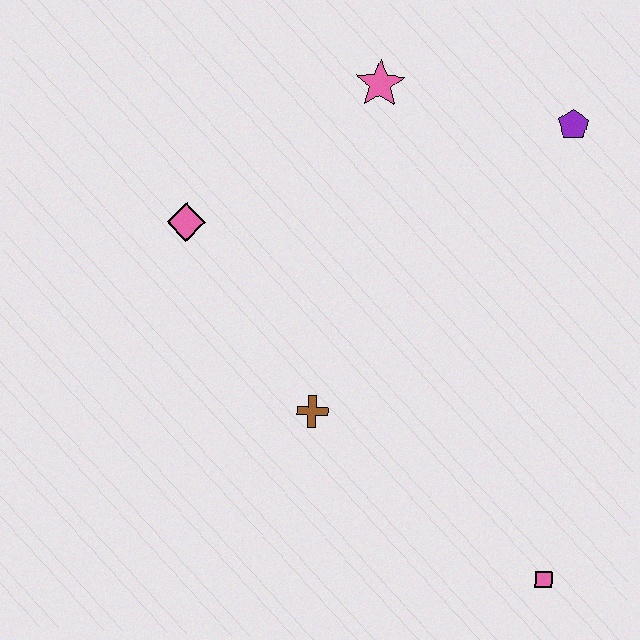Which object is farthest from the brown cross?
The purple pentagon is farthest from the brown cross.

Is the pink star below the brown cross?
No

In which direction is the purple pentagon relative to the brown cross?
The purple pentagon is above the brown cross.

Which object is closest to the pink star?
The purple pentagon is closest to the pink star.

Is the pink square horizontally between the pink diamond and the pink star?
No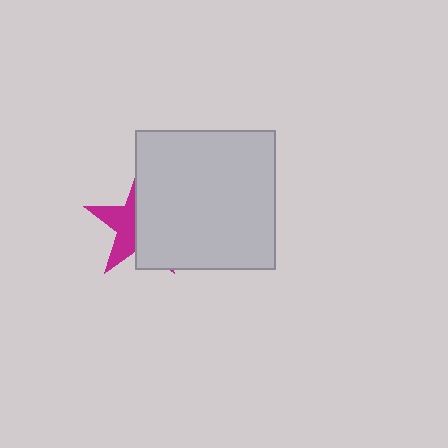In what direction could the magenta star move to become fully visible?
The magenta star could move left. That would shift it out from behind the light gray square entirely.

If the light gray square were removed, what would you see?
You would see the complete magenta star.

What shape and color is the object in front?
The object in front is a light gray square.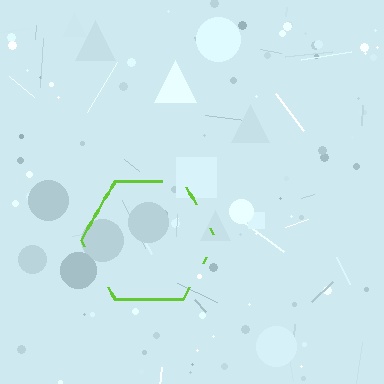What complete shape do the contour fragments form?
The contour fragments form a hexagon.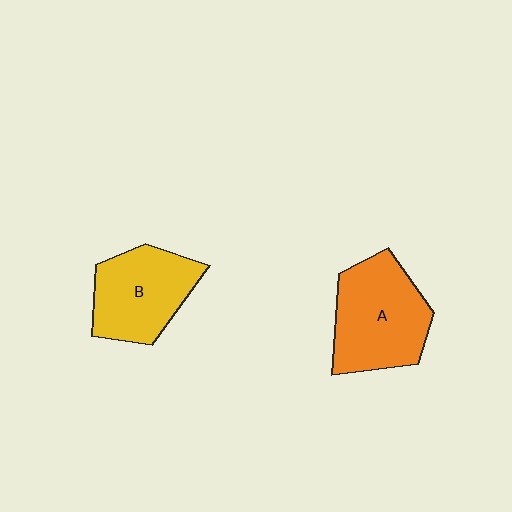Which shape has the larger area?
Shape A (orange).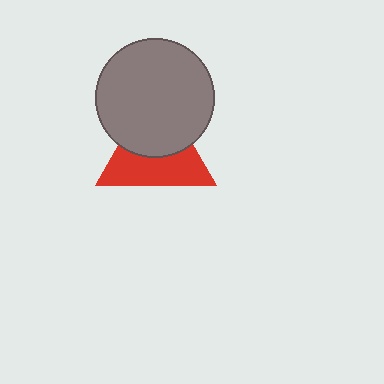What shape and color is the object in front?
The object in front is a gray circle.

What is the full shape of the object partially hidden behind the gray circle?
The partially hidden object is a red triangle.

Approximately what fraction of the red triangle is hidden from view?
Roughly 48% of the red triangle is hidden behind the gray circle.